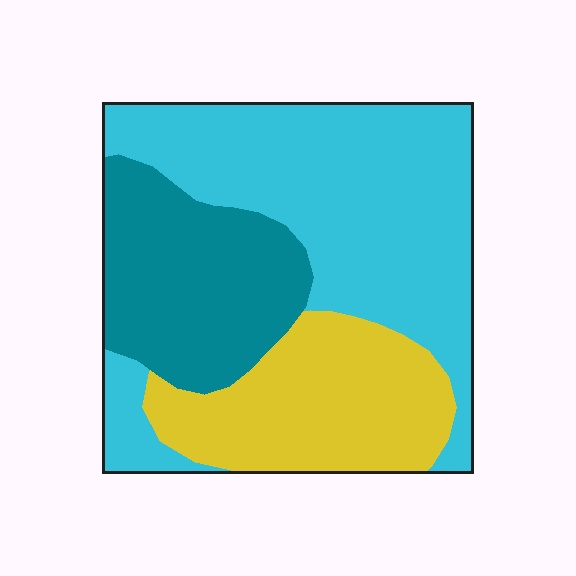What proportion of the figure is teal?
Teal takes up about one quarter (1/4) of the figure.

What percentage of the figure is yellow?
Yellow covers 26% of the figure.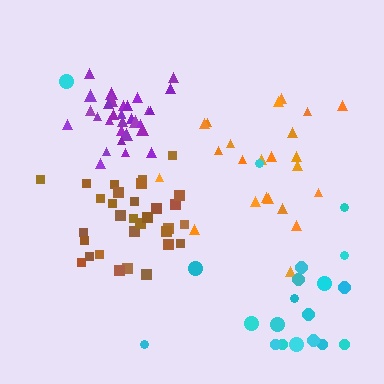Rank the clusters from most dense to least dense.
purple, brown, orange, cyan.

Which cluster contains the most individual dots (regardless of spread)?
Purple (32).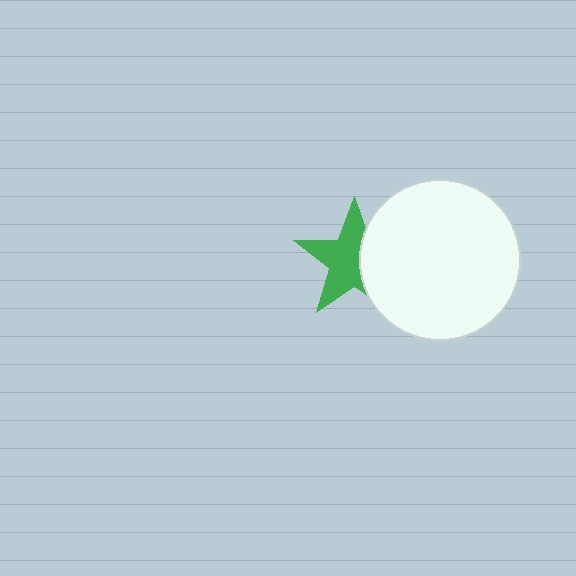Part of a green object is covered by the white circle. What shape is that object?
It is a star.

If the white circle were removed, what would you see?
You would see the complete green star.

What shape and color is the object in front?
The object in front is a white circle.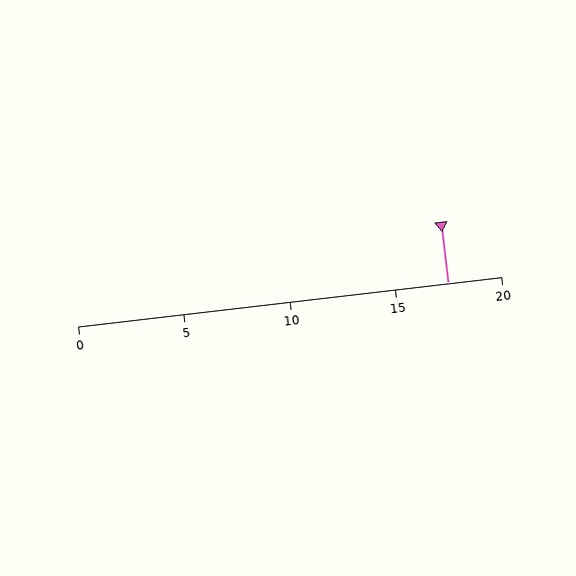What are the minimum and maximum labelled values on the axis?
The axis runs from 0 to 20.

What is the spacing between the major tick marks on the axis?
The major ticks are spaced 5 apart.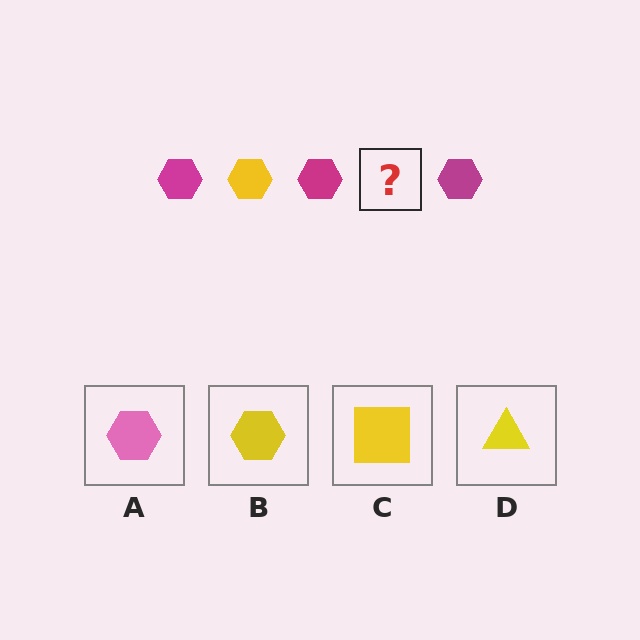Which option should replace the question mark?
Option B.